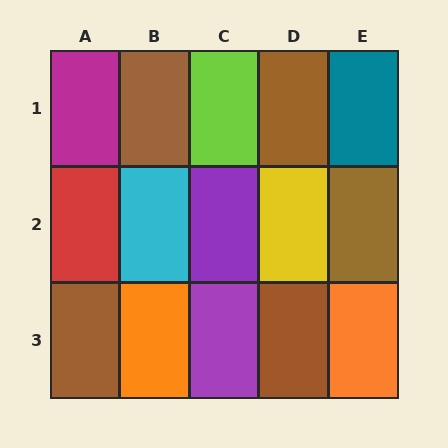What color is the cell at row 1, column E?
Teal.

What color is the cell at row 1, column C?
Lime.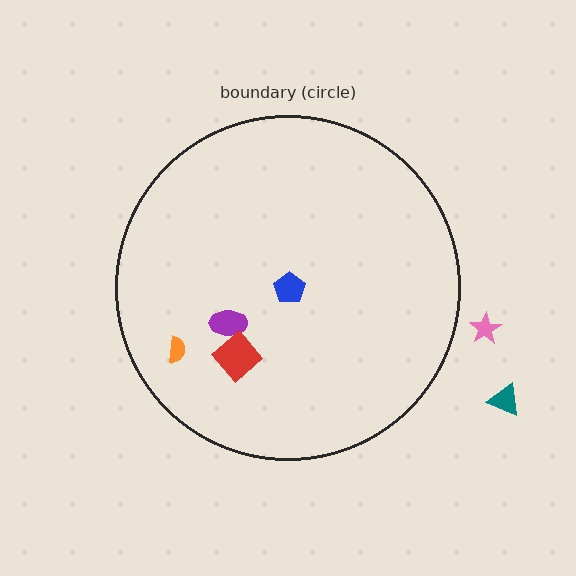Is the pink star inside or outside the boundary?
Outside.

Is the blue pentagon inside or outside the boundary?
Inside.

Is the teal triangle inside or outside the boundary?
Outside.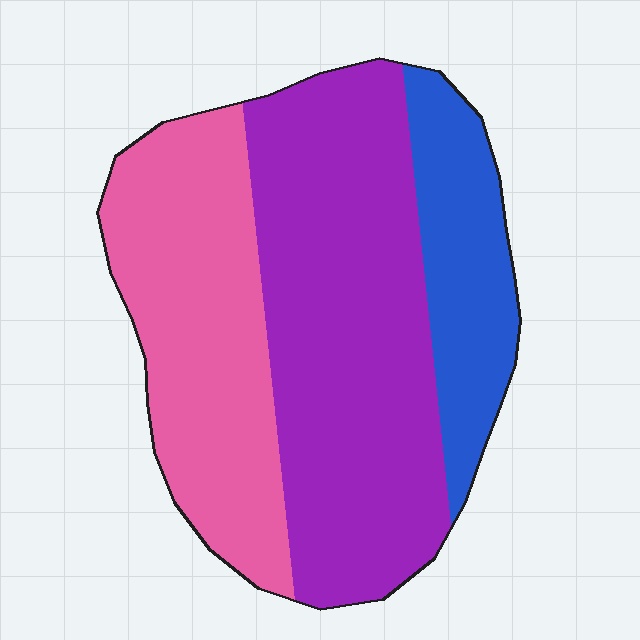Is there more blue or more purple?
Purple.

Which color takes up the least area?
Blue, at roughly 20%.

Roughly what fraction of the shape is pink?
Pink takes up about one third (1/3) of the shape.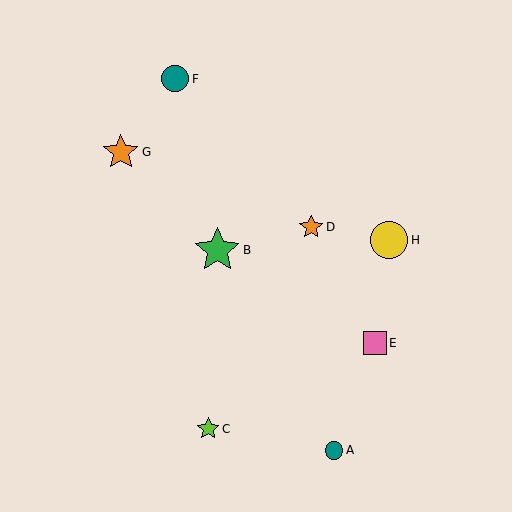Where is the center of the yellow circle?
The center of the yellow circle is at (389, 240).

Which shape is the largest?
The green star (labeled B) is the largest.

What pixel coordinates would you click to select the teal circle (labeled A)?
Click at (334, 450) to select the teal circle A.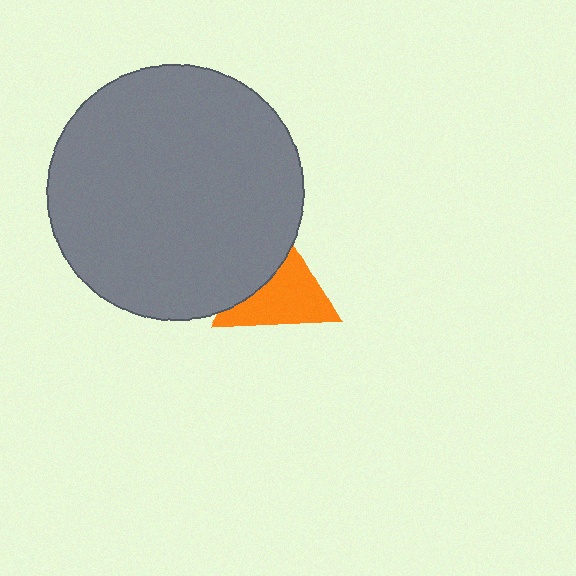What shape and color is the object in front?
The object in front is a gray circle.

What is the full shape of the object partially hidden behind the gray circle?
The partially hidden object is an orange triangle.